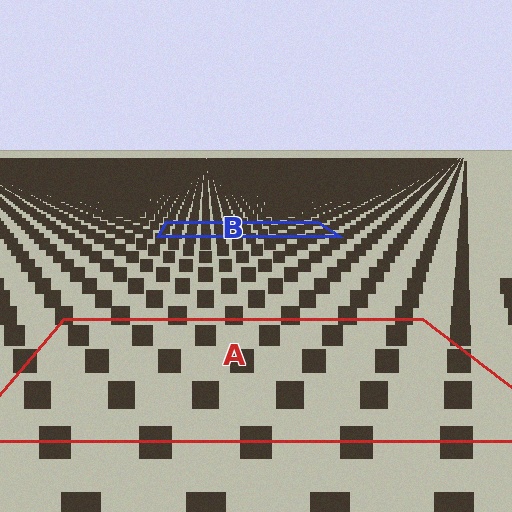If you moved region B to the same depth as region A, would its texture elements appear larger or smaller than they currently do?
They would appear larger. At a closer depth, the same texture elements are projected at a bigger on-screen size.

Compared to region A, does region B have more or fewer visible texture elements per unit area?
Region B has more texture elements per unit area — they are packed more densely because it is farther away.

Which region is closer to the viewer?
Region A is closer. The texture elements there are larger and more spread out.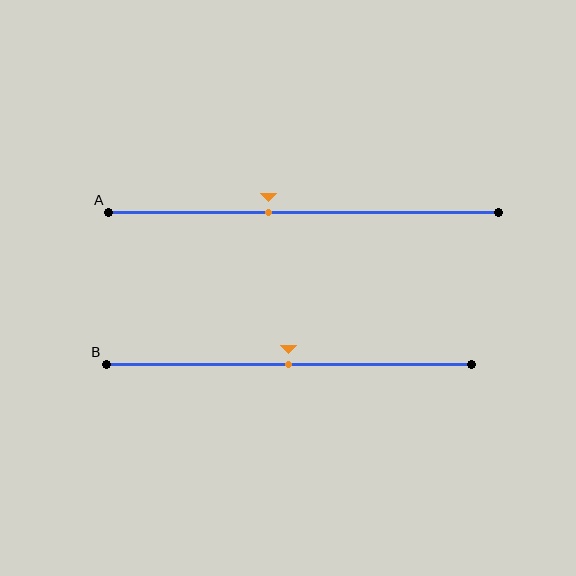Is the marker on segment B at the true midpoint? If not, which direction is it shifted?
Yes, the marker on segment B is at the true midpoint.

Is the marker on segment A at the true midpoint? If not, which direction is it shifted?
No, the marker on segment A is shifted to the left by about 9% of the segment length.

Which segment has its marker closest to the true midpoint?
Segment B has its marker closest to the true midpoint.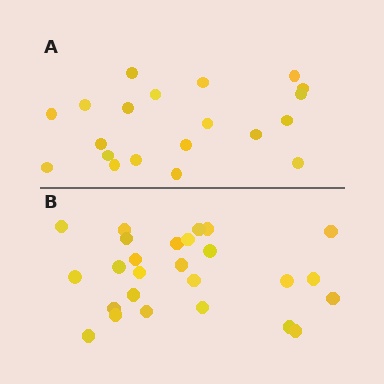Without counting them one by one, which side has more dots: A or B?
Region B (the bottom region) has more dots.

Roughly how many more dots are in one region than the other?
Region B has about 6 more dots than region A.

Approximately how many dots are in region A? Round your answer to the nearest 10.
About 20 dots.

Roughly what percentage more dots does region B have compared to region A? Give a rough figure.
About 30% more.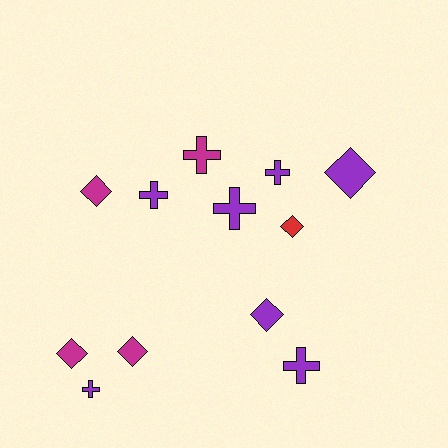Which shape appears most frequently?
Diamond, with 6 objects.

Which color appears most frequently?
Purple, with 7 objects.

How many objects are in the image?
There are 12 objects.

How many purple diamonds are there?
There are 2 purple diamonds.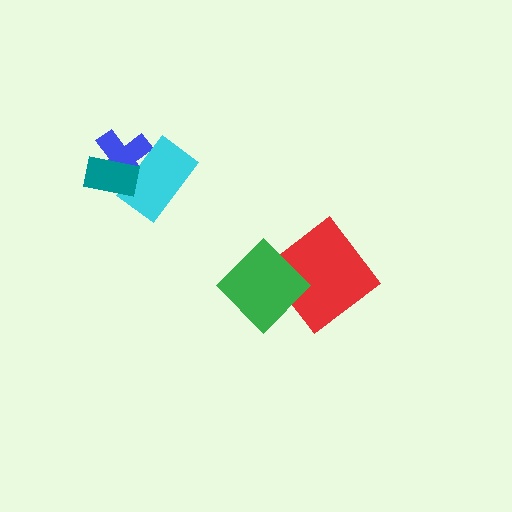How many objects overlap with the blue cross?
2 objects overlap with the blue cross.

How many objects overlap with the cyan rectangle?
2 objects overlap with the cyan rectangle.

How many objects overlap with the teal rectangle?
2 objects overlap with the teal rectangle.